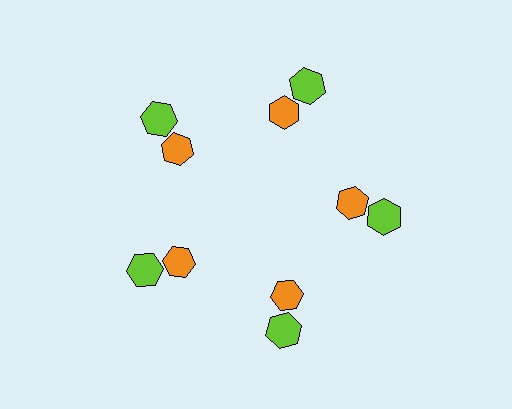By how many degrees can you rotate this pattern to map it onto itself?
The pattern maps onto itself every 72 degrees of rotation.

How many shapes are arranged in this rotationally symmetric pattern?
There are 10 shapes, arranged in 5 groups of 2.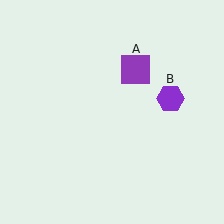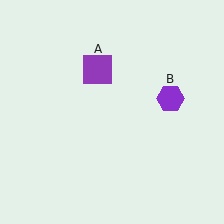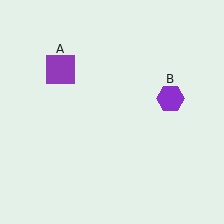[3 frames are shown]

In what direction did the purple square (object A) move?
The purple square (object A) moved left.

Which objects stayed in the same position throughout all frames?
Purple hexagon (object B) remained stationary.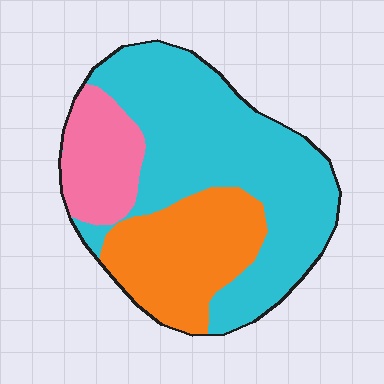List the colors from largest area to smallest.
From largest to smallest: cyan, orange, pink.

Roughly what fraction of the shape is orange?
Orange covers 27% of the shape.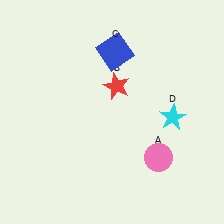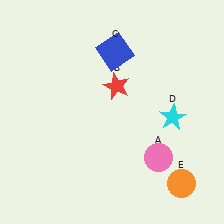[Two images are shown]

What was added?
An orange circle (E) was added in Image 2.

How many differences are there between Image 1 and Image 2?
There is 1 difference between the two images.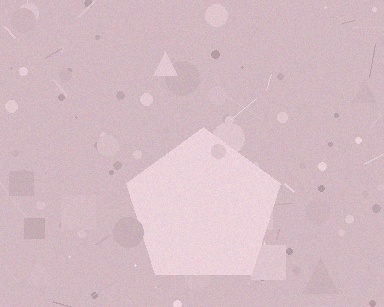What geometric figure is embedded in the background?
A pentagon is embedded in the background.